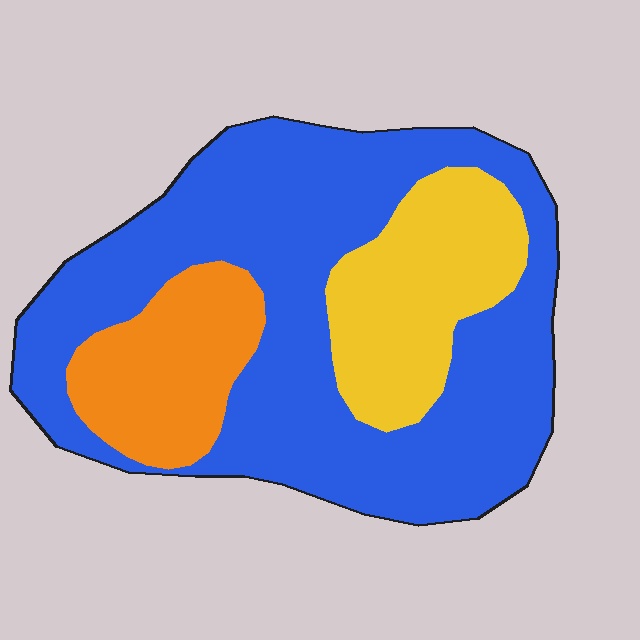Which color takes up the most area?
Blue, at roughly 65%.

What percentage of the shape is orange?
Orange covers about 15% of the shape.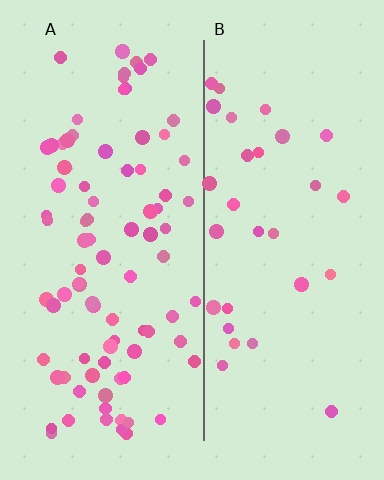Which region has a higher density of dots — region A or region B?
A (the left).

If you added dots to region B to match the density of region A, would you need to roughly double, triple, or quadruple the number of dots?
Approximately triple.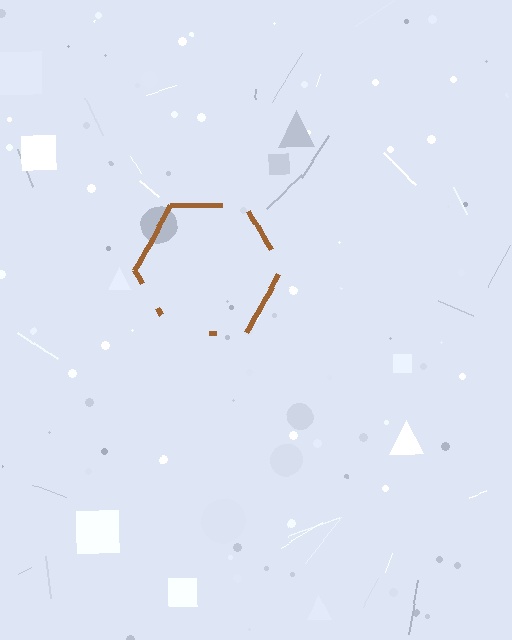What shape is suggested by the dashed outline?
The dashed outline suggests a hexagon.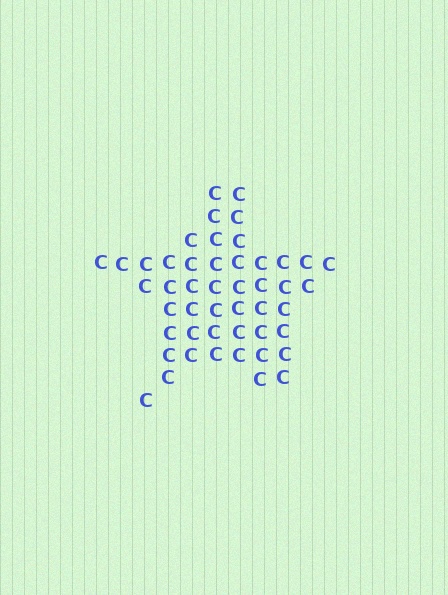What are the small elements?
The small elements are letter C's.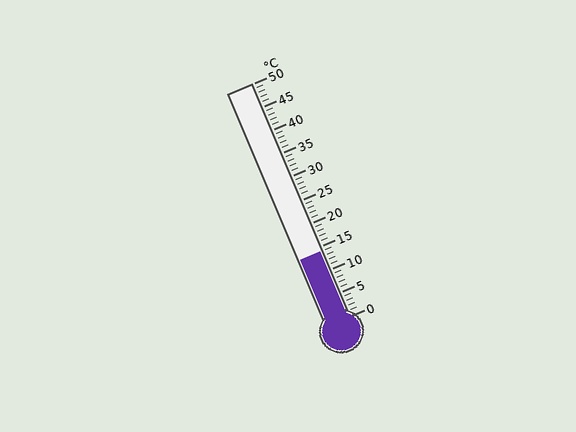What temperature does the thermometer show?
The thermometer shows approximately 14°C.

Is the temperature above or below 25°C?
The temperature is below 25°C.